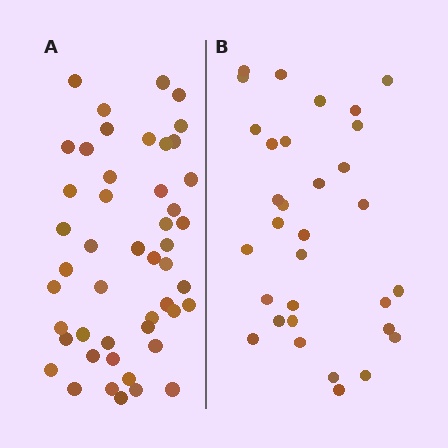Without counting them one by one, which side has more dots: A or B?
Region A (the left region) has more dots.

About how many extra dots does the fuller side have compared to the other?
Region A has approximately 15 more dots than region B.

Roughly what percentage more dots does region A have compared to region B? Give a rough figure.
About 50% more.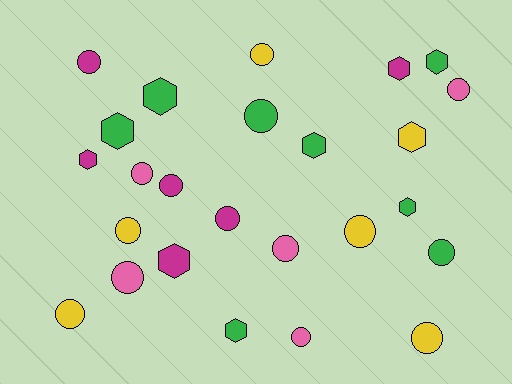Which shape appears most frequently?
Circle, with 15 objects.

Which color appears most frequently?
Green, with 8 objects.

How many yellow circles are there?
There are 5 yellow circles.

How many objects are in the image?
There are 25 objects.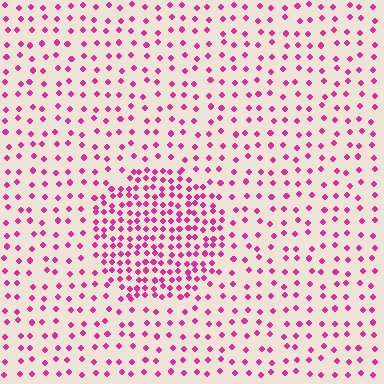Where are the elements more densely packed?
The elements are more densely packed inside the circle boundary.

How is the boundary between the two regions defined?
The boundary is defined by a change in element density (approximately 2.3x ratio). All elements are the same color, size, and shape.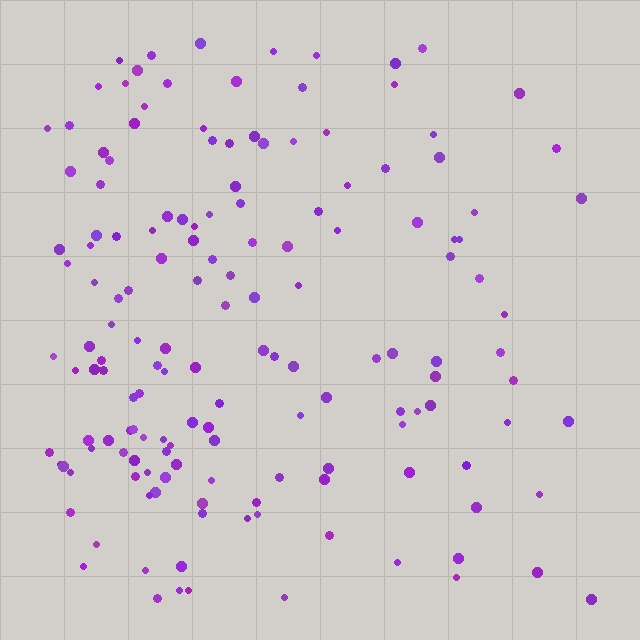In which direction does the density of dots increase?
From right to left, with the left side densest.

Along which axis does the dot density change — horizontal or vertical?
Horizontal.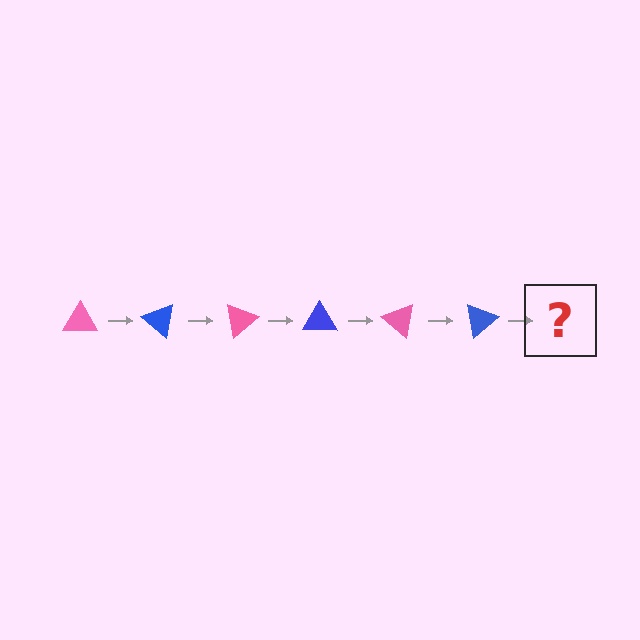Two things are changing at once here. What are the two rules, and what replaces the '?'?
The two rules are that it rotates 40 degrees each step and the color cycles through pink and blue. The '?' should be a pink triangle, rotated 240 degrees from the start.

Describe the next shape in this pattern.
It should be a pink triangle, rotated 240 degrees from the start.